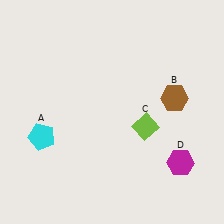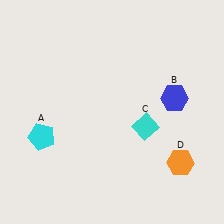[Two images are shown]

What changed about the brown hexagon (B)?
In Image 1, B is brown. In Image 2, it changed to blue.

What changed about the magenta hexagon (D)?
In Image 1, D is magenta. In Image 2, it changed to orange.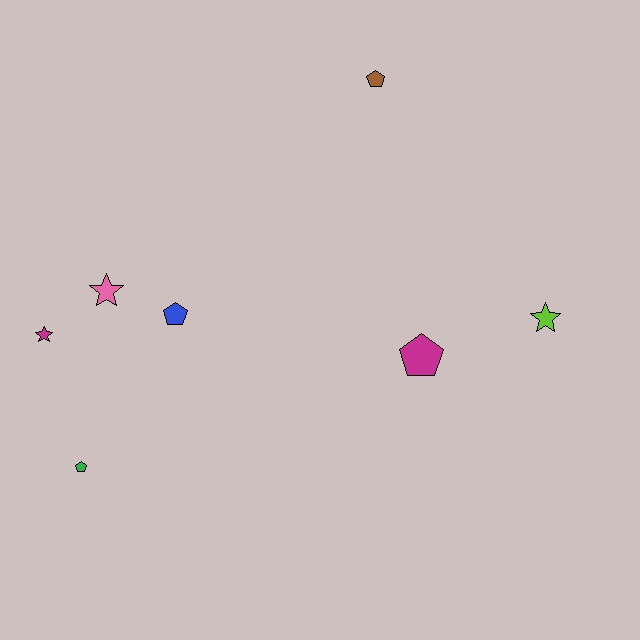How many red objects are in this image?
There are no red objects.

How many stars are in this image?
There are 3 stars.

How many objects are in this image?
There are 7 objects.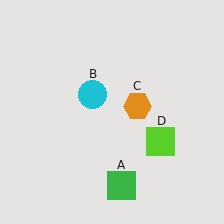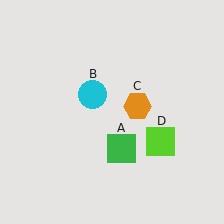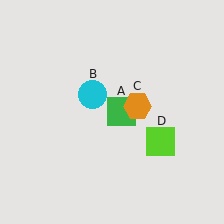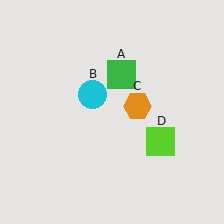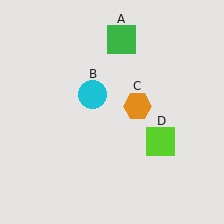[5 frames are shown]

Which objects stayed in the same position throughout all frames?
Cyan circle (object B) and orange hexagon (object C) and lime square (object D) remained stationary.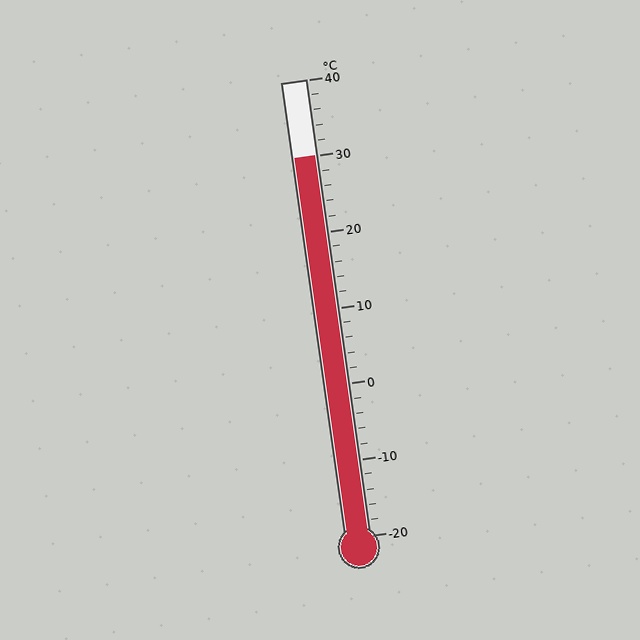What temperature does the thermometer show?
The thermometer shows approximately 30°C.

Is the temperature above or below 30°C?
The temperature is at 30°C.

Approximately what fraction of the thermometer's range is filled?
The thermometer is filled to approximately 85% of its range.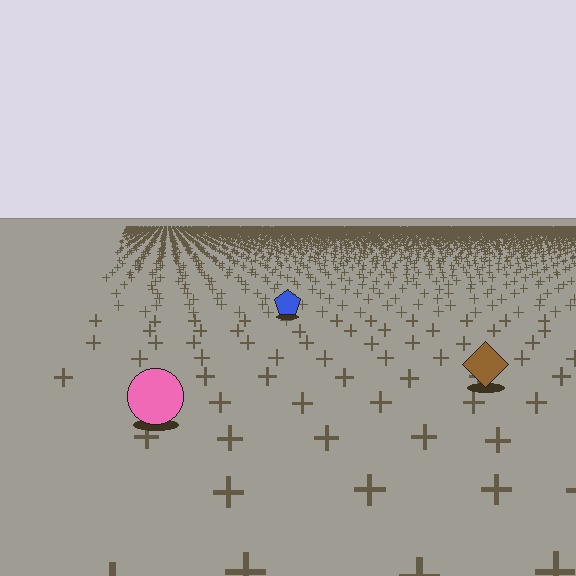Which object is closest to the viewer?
The pink circle is closest. The texture marks near it are larger and more spread out.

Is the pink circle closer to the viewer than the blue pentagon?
Yes. The pink circle is closer — you can tell from the texture gradient: the ground texture is coarser near it.